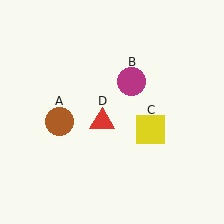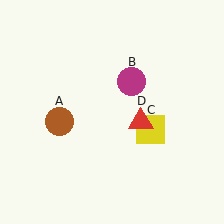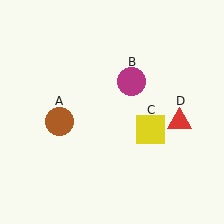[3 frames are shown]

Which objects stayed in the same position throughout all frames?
Brown circle (object A) and magenta circle (object B) and yellow square (object C) remained stationary.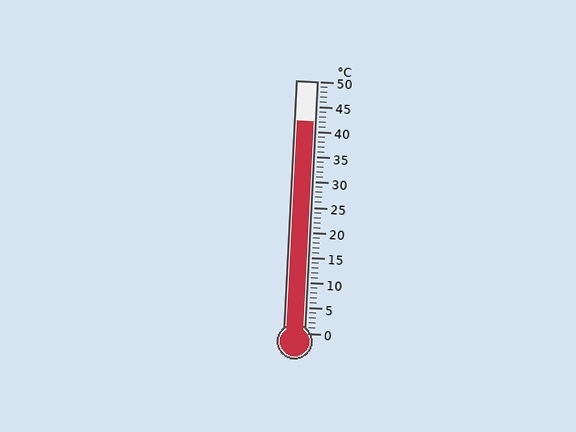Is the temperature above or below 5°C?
The temperature is above 5°C.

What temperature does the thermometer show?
The thermometer shows approximately 42°C.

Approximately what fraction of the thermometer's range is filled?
The thermometer is filled to approximately 85% of its range.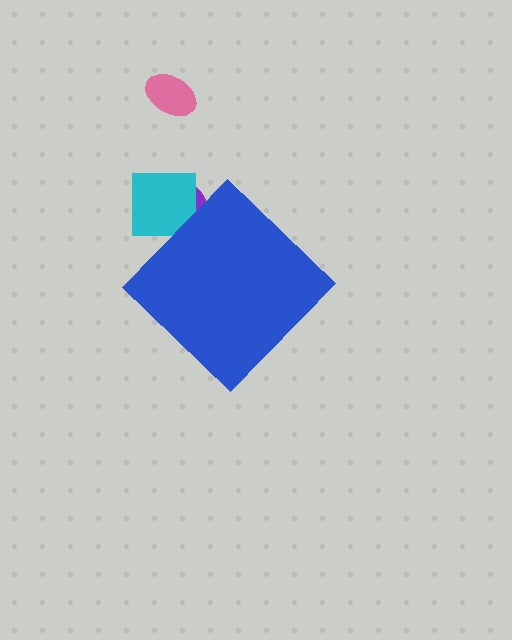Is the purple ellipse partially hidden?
Yes, the purple ellipse is partially hidden behind the blue diamond.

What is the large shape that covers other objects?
A blue diamond.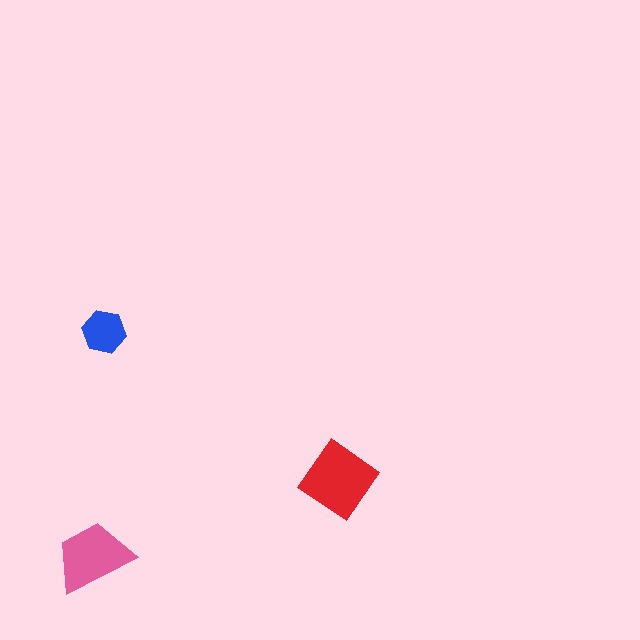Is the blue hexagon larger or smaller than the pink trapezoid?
Smaller.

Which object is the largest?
The red diamond.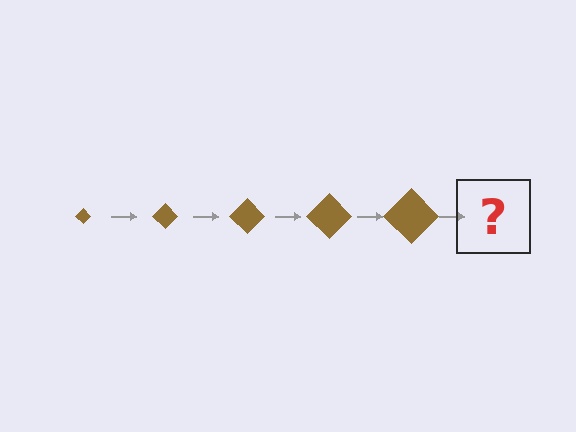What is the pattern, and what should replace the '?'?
The pattern is that the diamond gets progressively larger each step. The '?' should be a brown diamond, larger than the previous one.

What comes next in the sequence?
The next element should be a brown diamond, larger than the previous one.